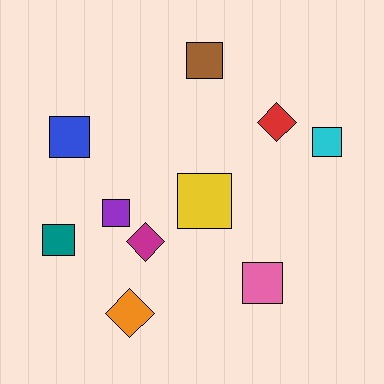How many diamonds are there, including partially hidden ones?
There are 3 diamonds.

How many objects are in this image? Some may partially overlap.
There are 10 objects.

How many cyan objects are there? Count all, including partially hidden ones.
There is 1 cyan object.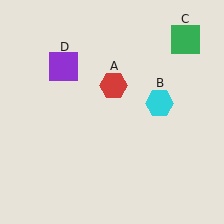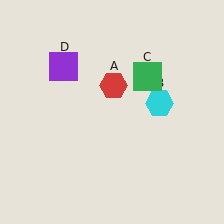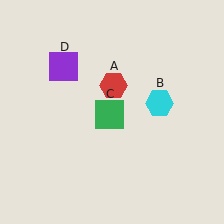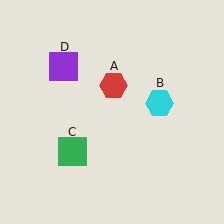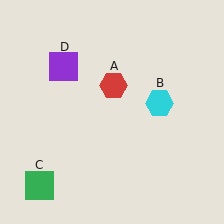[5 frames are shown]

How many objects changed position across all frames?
1 object changed position: green square (object C).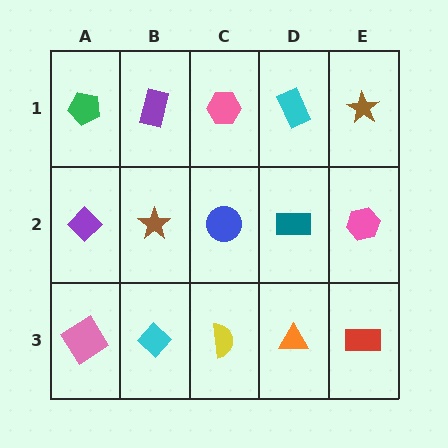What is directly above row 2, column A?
A green pentagon.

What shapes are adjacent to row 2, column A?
A green pentagon (row 1, column A), a pink diamond (row 3, column A), a brown star (row 2, column B).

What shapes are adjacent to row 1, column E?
A pink hexagon (row 2, column E), a cyan rectangle (row 1, column D).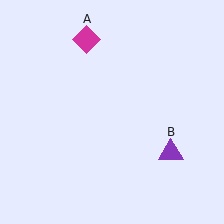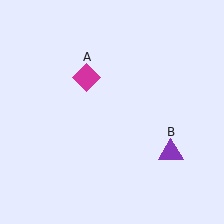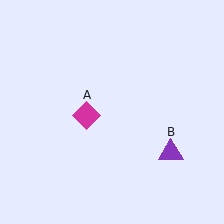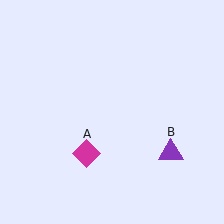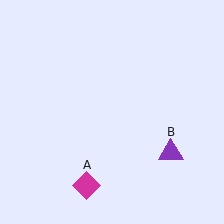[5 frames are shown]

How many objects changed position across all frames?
1 object changed position: magenta diamond (object A).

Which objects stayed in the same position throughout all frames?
Purple triangle (object B) remained stationary.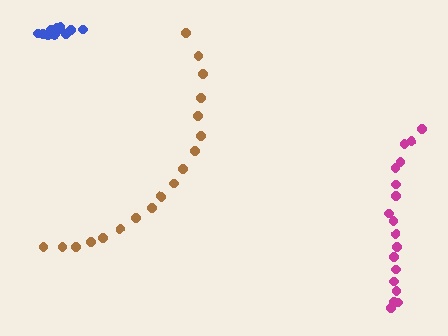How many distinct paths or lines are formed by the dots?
There are 3 distinct paths.